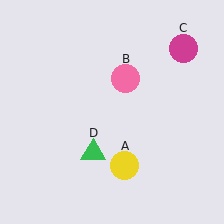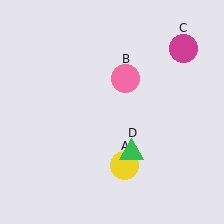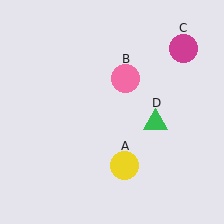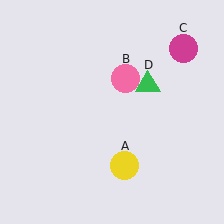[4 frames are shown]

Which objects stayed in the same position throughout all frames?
Yellow circle (object A) and pink circle (object B) and magenta circle (object C) remained stationary.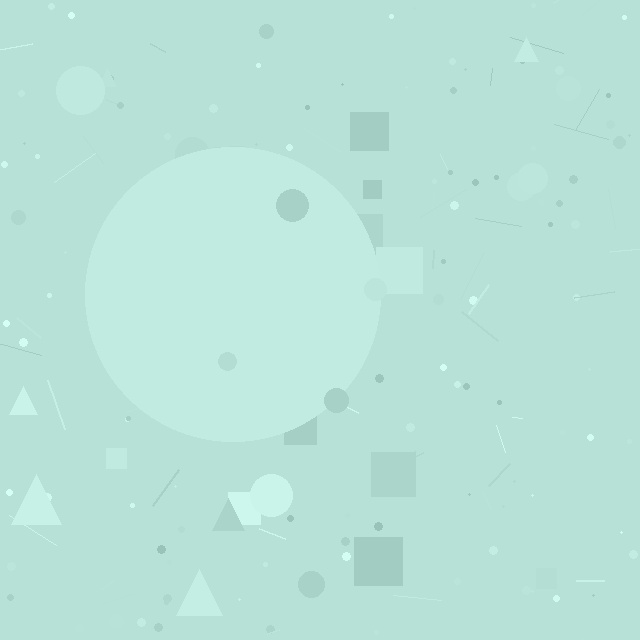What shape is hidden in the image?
A circle is hidden in the image.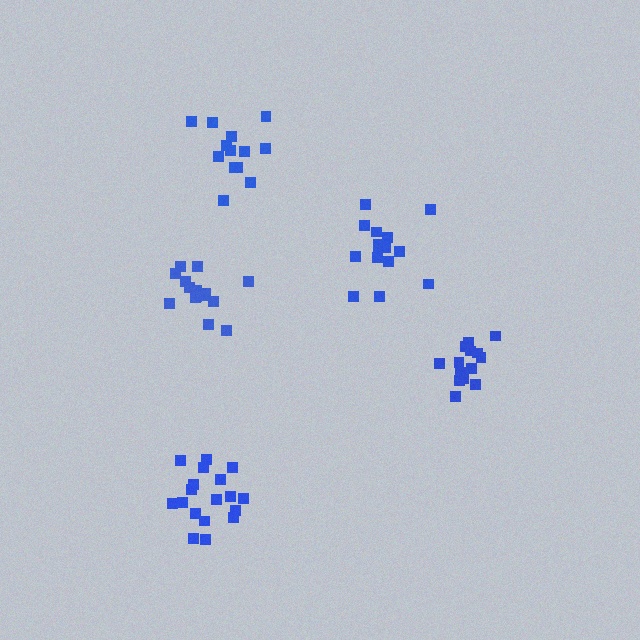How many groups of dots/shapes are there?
There are 5 groups.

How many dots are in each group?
Group 1: 13 dots, Group 2: 15 dots, Group 3: 14 dots, Group 4: 18 dots, Group 5: 15 dots (75 total).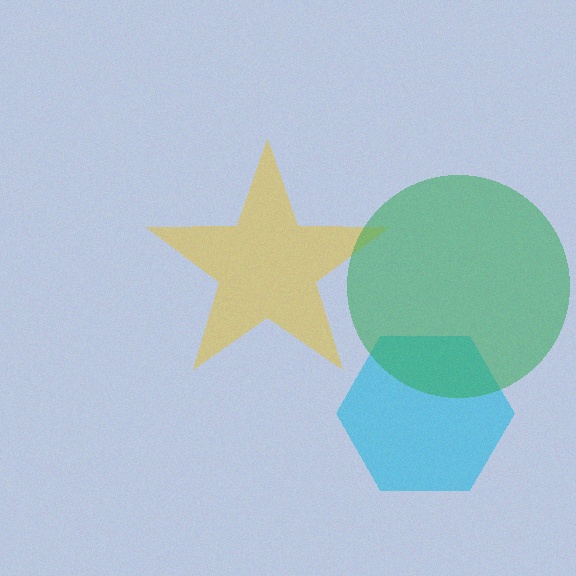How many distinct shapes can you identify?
There are 3 distinct shapes: a cyan hexagon, a yellow star, a green circle.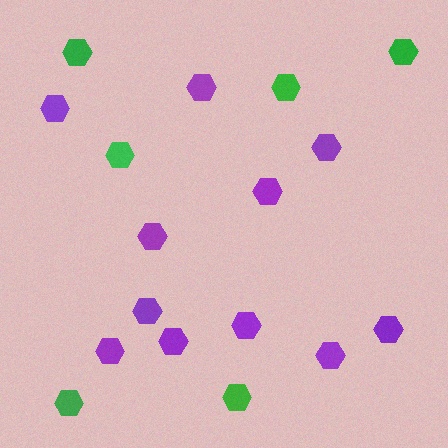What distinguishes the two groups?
There are 2 groups: one group of purple hexagons (11) and one group of green hexagons (6).